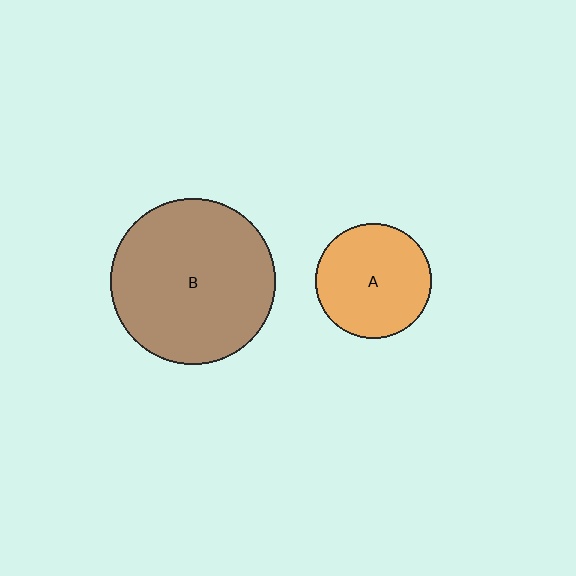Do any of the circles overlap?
No, none of the circles overlap.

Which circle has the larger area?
Circle B (brown).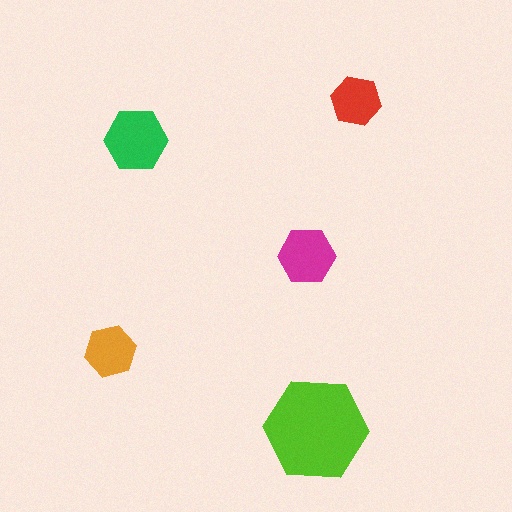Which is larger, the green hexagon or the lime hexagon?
The lime one.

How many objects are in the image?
There are 5 objects in the image.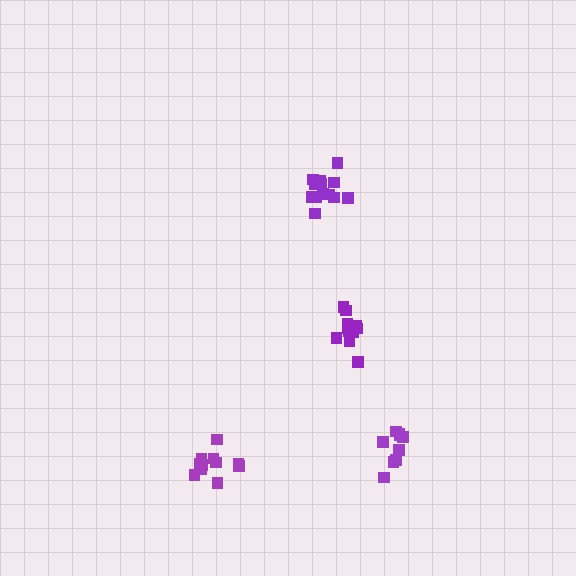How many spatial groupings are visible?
There are 4 spatial groupings.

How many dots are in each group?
Group 1: 11 dots, Group 2: 9 dots, Group 3: 12 dots, Group 4: 13 dots (45 total).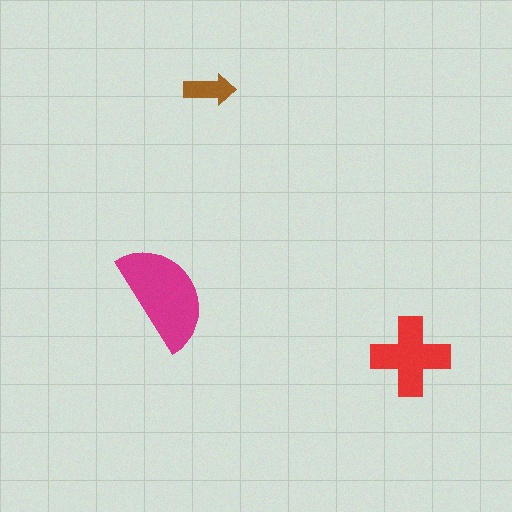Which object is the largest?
The magenta semicircle.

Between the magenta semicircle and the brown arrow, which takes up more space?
The magenta semicircle.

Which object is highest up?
The brown arrow is topmost.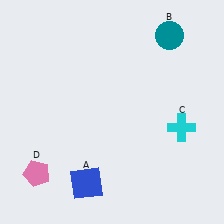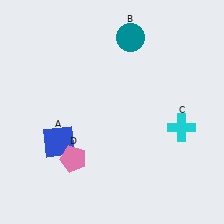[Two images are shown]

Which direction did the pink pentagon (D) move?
The pink pentagon (D) moved right.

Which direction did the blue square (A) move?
The blue square (A) moved up.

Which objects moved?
The objects that moved are: the blue square (A), the teal circle (B), the pink pentagon (D).